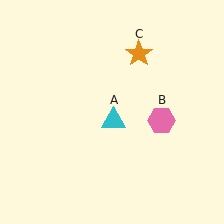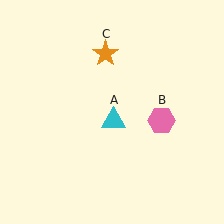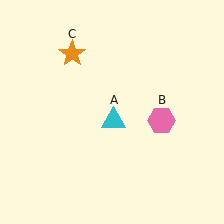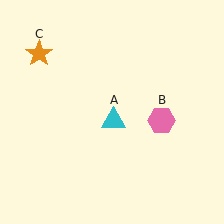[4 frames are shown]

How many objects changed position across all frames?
1 object changed position: orange star (object C).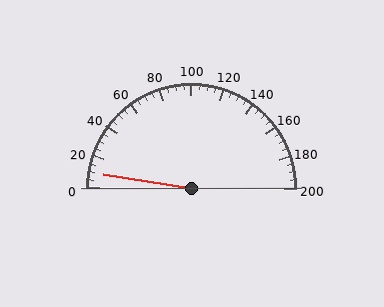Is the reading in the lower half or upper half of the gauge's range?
The reading is in the lower half of the range (0 to 200).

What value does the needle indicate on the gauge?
The needle indicates approximately 10.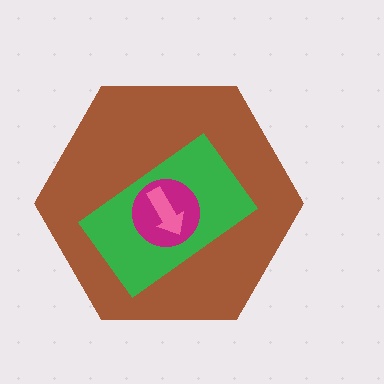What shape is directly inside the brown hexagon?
The green rectangle.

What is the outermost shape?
The brown hexagon.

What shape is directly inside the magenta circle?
The pink arrow.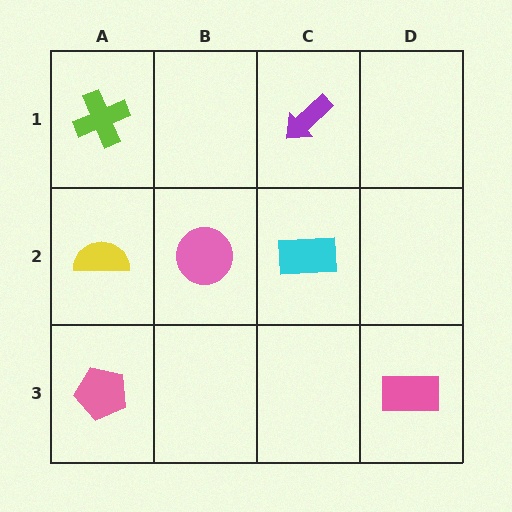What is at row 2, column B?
A pink circle.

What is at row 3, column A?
A pink pentagon.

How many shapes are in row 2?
3 shapes.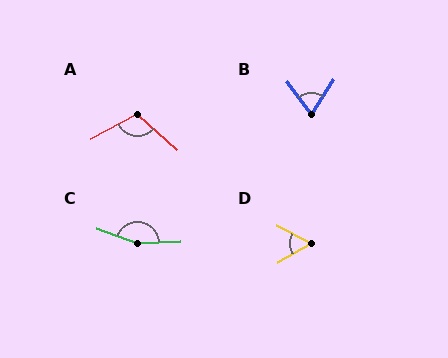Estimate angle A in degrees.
Approximately 110 degrees.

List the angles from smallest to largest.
D (56°), B (70°), A (110°), C (157°).